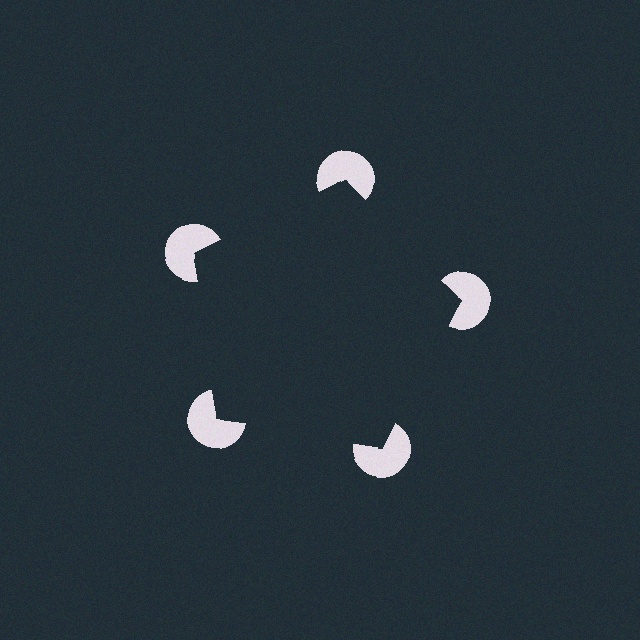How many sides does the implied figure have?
5 sides.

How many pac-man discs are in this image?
There are 5 — one at each vertex of the illusory pentagon.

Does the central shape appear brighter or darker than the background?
It typically appears slightly darker than the background, even though no actual brightness change is drawn.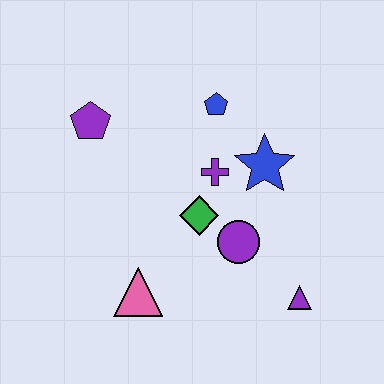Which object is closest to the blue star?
The purple cross is closest to the blue star.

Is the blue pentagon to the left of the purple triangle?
Yes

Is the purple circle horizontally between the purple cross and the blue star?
Yes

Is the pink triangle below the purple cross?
Yes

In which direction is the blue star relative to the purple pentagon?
The blue star is to the right of the purple pentagon.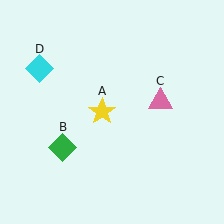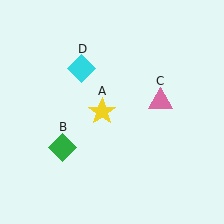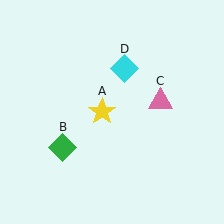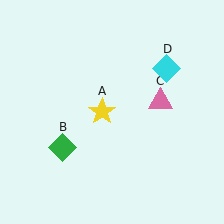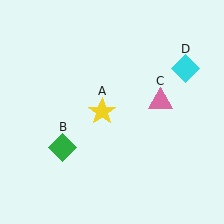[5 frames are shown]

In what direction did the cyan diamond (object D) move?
The cyan diamond (object D) moved right.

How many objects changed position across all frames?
1 object changed position: cyan diamond (object D).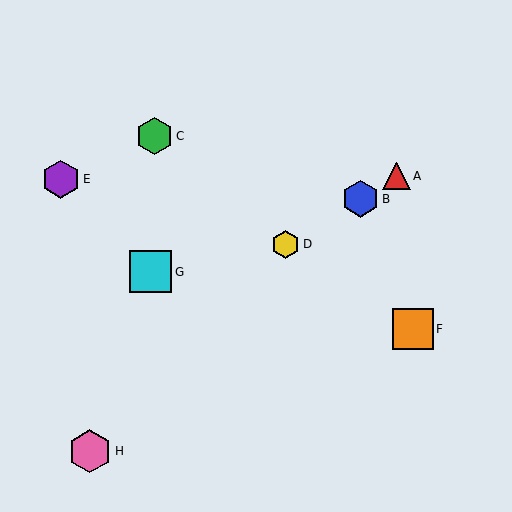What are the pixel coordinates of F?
Object F is at (413, 329).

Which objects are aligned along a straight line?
Objects A, B, D are aligned along a straight line.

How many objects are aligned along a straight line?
3 objects (A, B, D) are aligned along a straight line.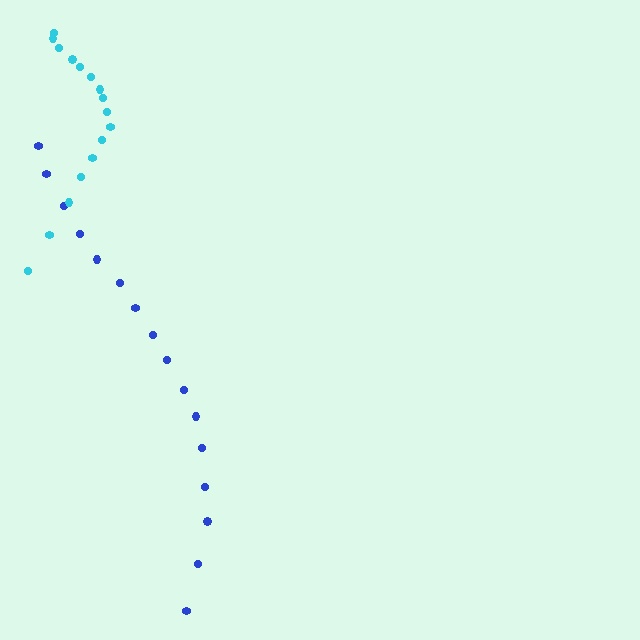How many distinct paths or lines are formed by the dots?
There are 2 distinct paths.